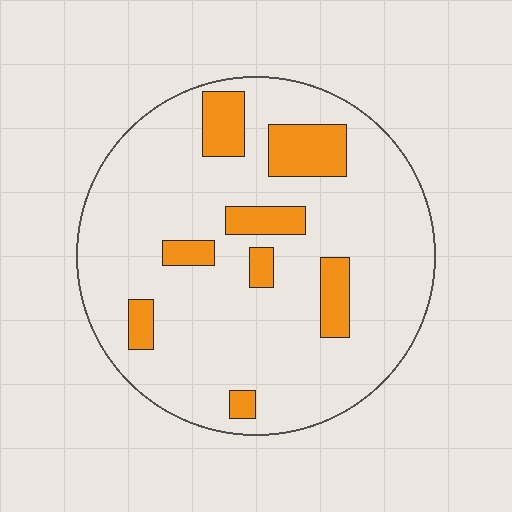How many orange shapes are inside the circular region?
8.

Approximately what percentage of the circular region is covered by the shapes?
Approximately 15%.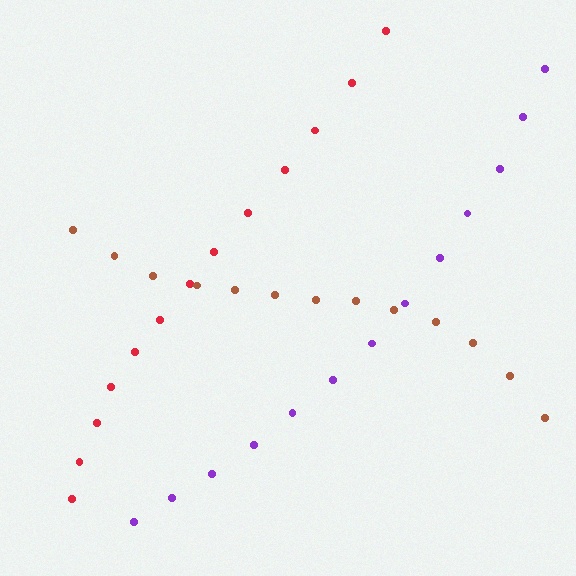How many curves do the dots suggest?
There are 3 distinct paths.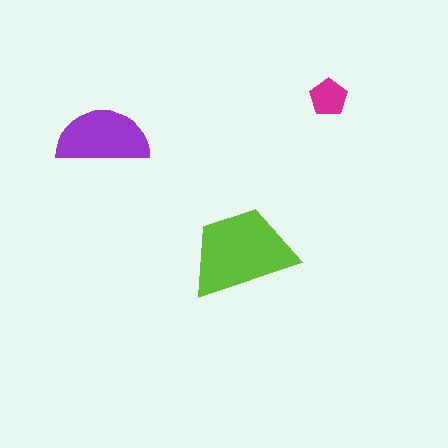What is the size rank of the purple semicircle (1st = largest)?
2nd.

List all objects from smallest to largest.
The magenta pentagon, the purple semicircle, the lime trapezoid.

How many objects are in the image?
There are 3 objects in the image.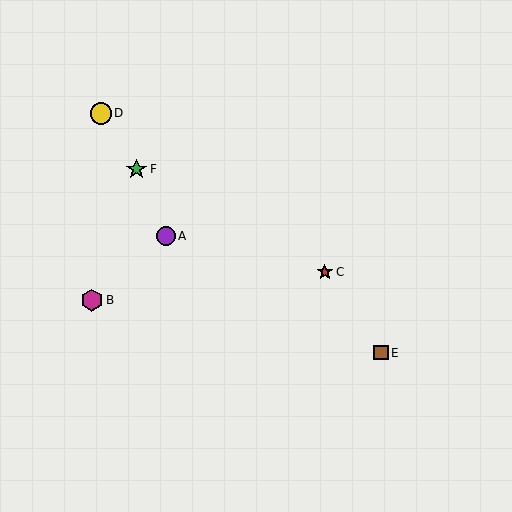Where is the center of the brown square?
The center of the brown square is at (381, 353).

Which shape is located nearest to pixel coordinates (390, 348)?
The brown square (labeled E) at (381, 353) is nearest to that location.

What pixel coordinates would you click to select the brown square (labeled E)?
Click at (381, 353) to select the brown square E.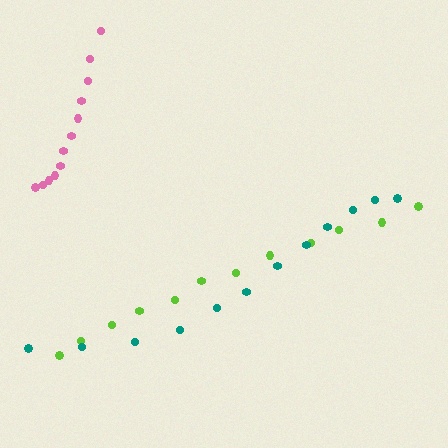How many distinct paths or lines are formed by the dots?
There are 3 distinct paths.